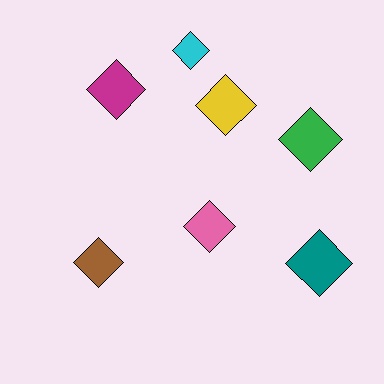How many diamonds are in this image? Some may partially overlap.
There are 7 diamonds.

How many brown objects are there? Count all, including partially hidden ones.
There is 1 brown object.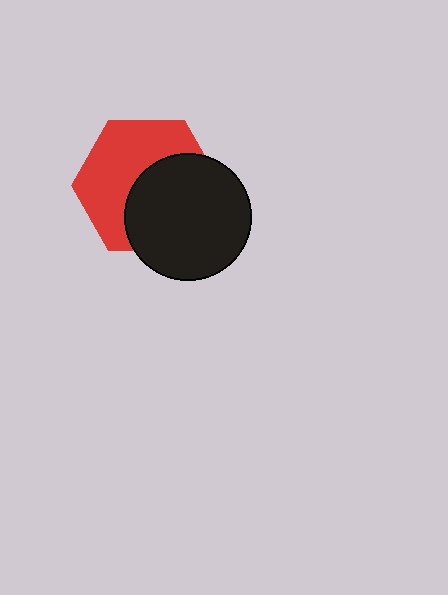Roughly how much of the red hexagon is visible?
About half of it is visible (roughly 52%).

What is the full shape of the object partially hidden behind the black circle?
The partially hidden object is a red hexagon.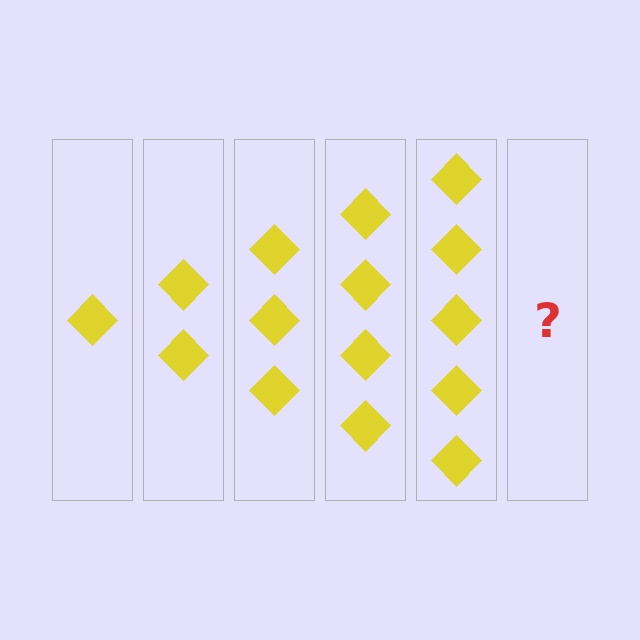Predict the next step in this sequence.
The next step is 6 diamonds.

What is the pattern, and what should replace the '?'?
The pattern is that each step adds one more diamond. The '?' should be 6 diamonds.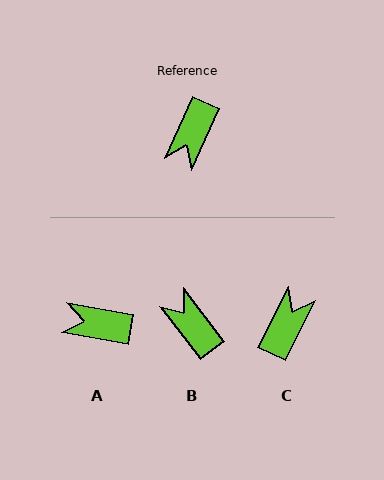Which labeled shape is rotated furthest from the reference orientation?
C, about 178 degrees away.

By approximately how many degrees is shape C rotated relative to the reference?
Approximately 178 degrees counter-clockwise.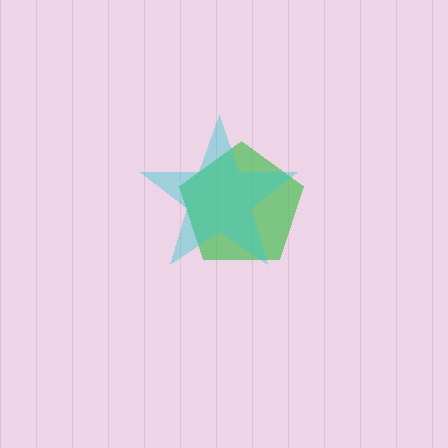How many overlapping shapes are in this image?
There are 2 overlapping shapes in the image.